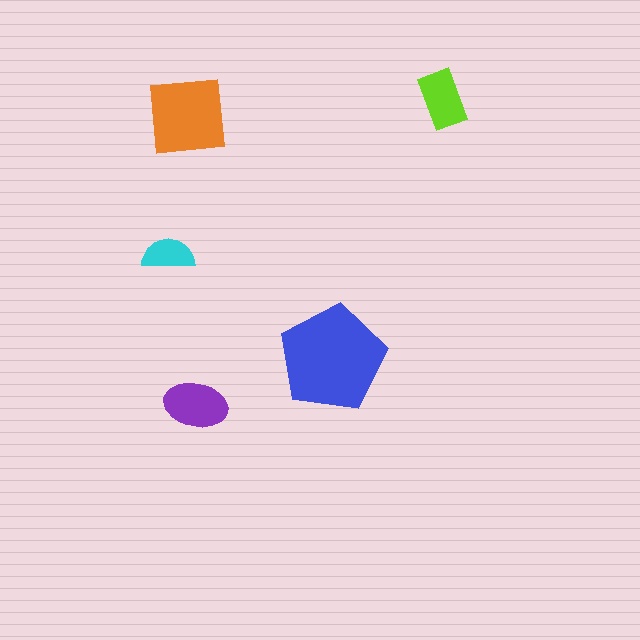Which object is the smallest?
The cyan semicircle.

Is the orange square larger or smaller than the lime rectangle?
Larger.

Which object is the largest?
The blue pentagon.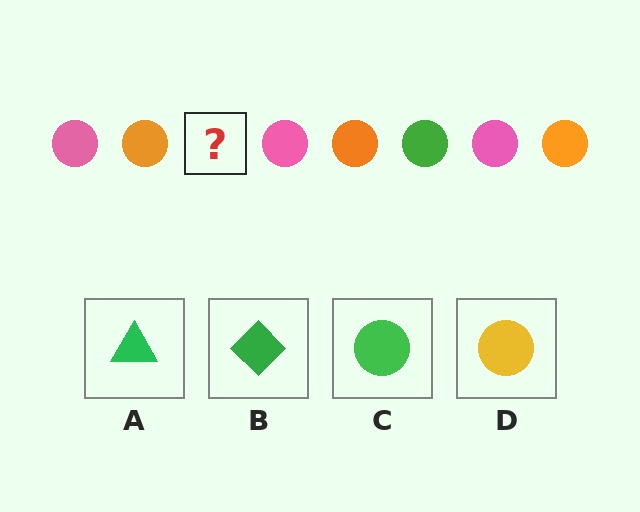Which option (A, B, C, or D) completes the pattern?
C.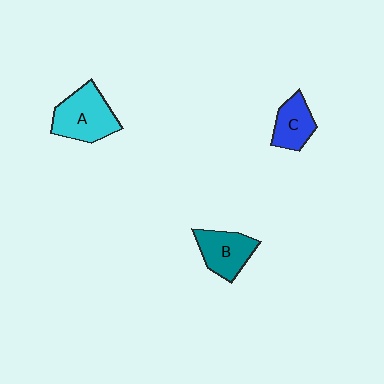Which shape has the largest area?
Shape A (cyan).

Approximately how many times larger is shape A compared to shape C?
Approximately 1.6 times.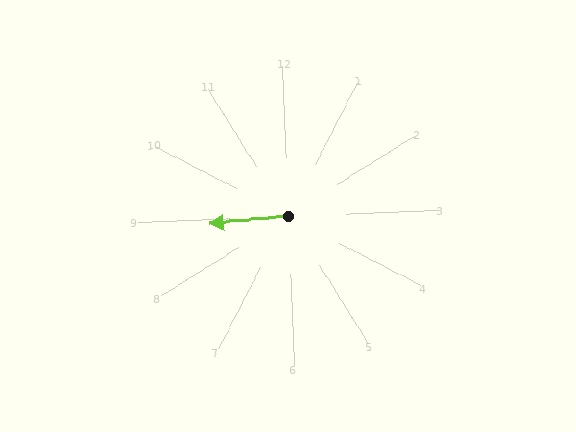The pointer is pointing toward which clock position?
Roughly 9 o'clock.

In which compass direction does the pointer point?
West.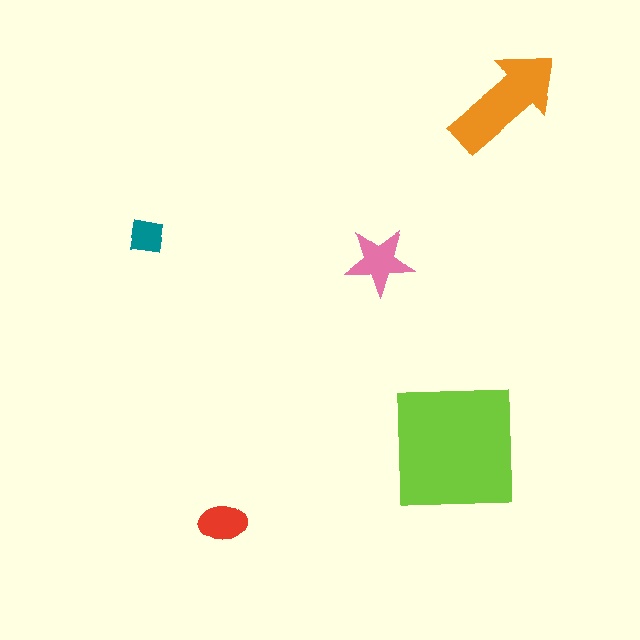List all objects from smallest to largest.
The teal square, the red ellipse, the pink star, the orange arrow, the lime square.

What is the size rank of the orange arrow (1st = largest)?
2nd.